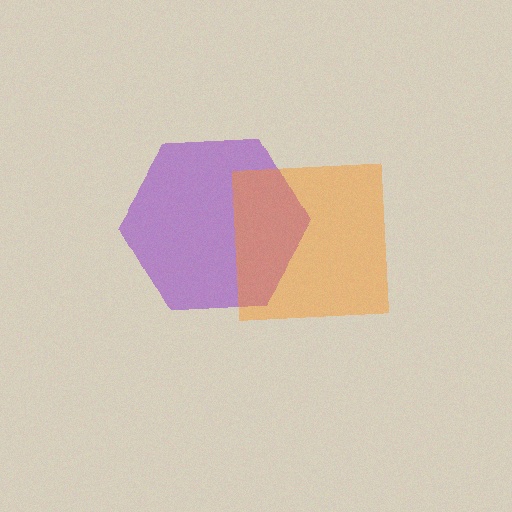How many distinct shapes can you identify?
There are 2 distinct shapes: a purple hexagon, an orange square.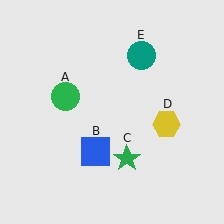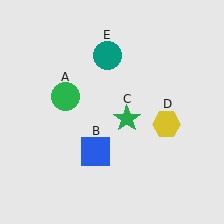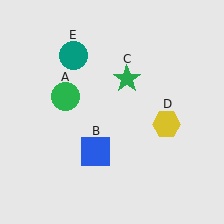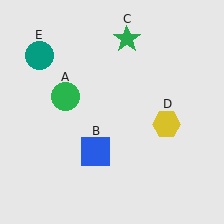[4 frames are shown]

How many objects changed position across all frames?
2 objects changed position: green star (object C), teal circle (object E).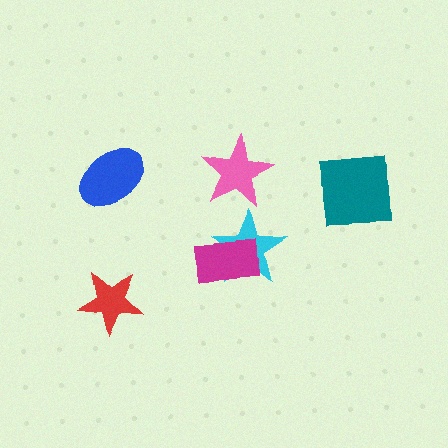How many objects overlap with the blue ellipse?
0 objects overlap with the blue ellipse.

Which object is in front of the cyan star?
The magenta rectangle is in front of the cyan star.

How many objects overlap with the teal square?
0 objects overlap with the teal square.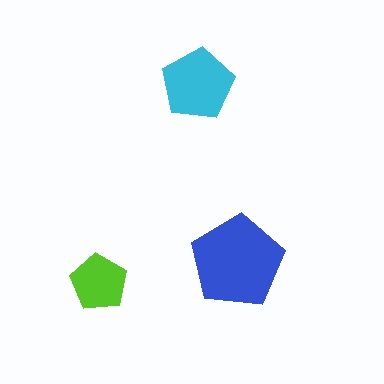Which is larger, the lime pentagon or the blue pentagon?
The blue one.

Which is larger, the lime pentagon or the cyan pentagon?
The cyan one.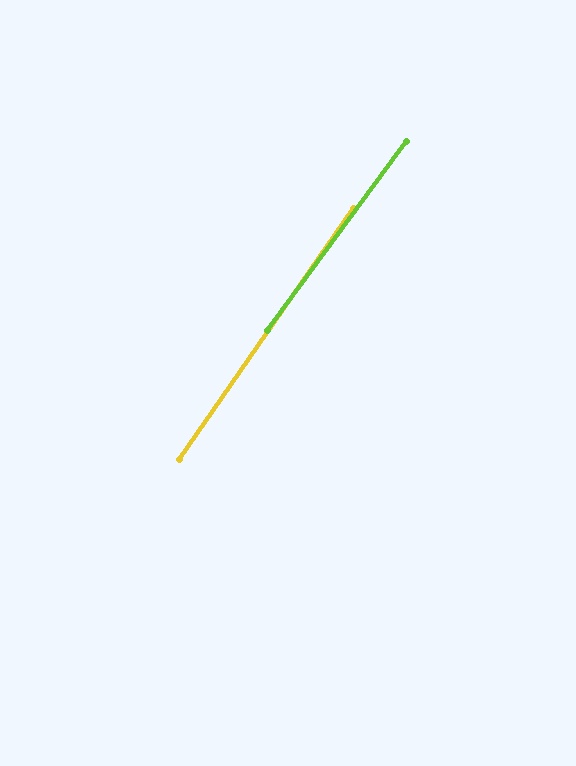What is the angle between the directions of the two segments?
Approximately 2 degrees.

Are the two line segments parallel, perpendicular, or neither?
Parallel — their directions differ by only 1.7°.